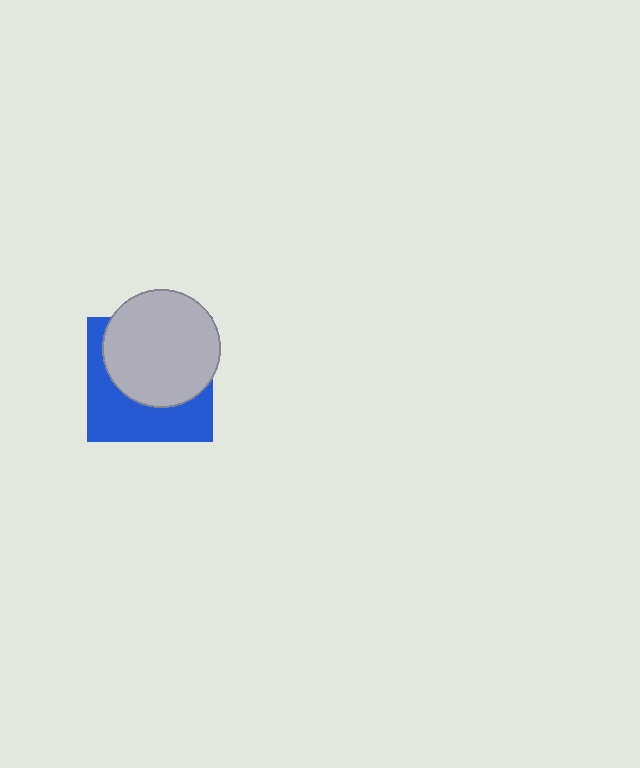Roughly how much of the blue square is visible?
A small part of it is visible (roughly 44%).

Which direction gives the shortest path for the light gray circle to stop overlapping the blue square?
Moving up gives the shortest separation.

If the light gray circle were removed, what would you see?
You would see the complete blue square.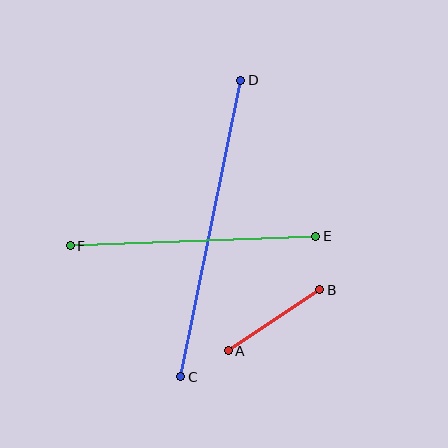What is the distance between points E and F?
The distance is approximately 245 pixels.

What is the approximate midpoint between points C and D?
The midpoint is at approximately (211, 229) pixels.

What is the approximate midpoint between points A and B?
The midpoint is at approximately (274, 320) pixels.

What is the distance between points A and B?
The distance is approximately 109 pixels.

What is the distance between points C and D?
The distance is approximately 302 pixels.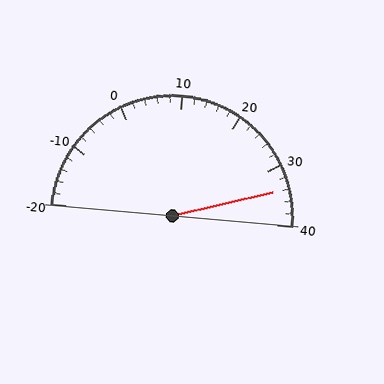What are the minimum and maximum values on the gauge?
The gauge ranges from -20 to 40.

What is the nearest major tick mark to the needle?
The nearest major tick mark is 30.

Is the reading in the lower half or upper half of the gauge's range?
The reading is in the upper half of the range (-20 to 40).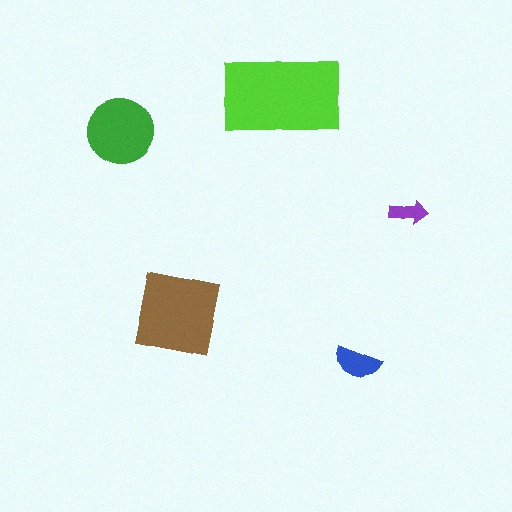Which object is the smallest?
The purple arrow.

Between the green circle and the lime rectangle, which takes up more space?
The lime rectangle.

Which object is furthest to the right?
The purple arrow is rightmost.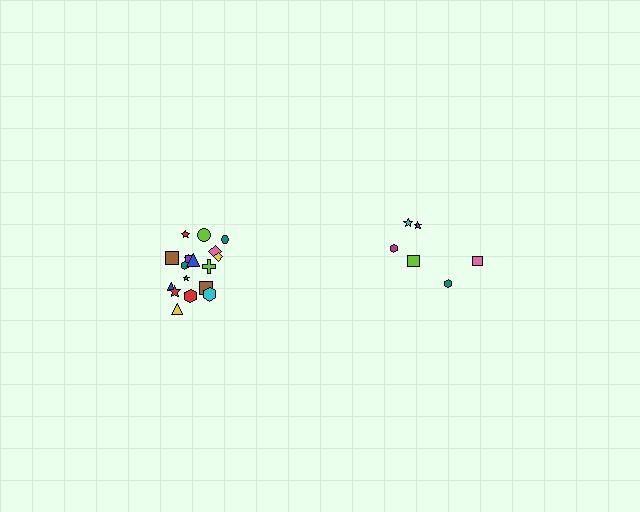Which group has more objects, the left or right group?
The left group.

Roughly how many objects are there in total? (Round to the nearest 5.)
Roughly 25 objects in total.